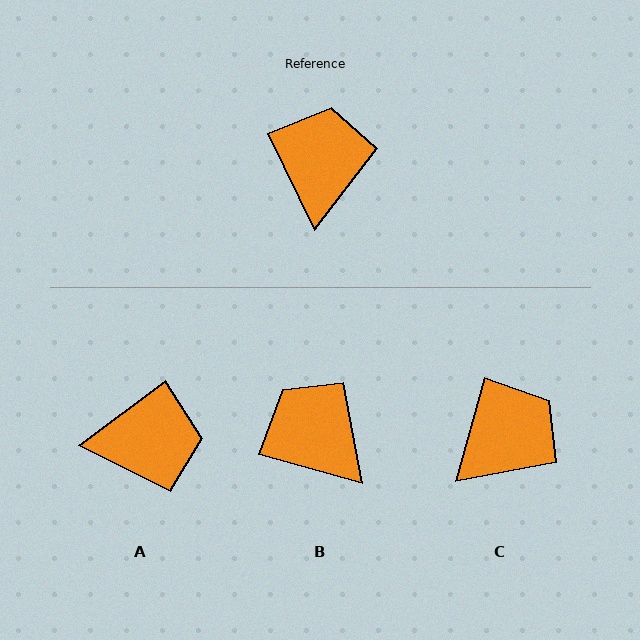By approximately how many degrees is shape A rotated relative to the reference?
Approximately 79 degrees clockwise.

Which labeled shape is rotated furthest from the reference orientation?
A, about 79 degrees away.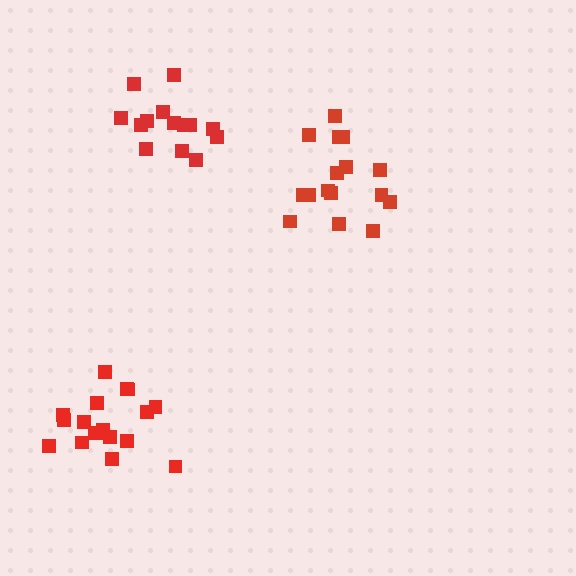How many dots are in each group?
Group 1: 16 dots, Group 2: 14 dots, Group 3: 18 dots (48 total).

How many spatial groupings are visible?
There are 3 spatial groupings.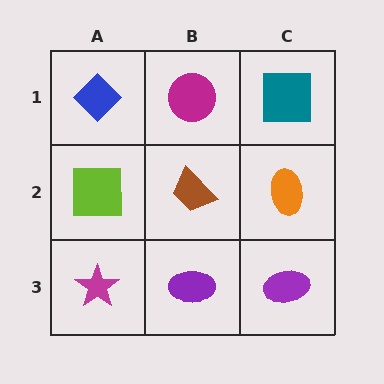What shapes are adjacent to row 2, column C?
A teal square (row 1, column C), a purple ellipse (row 3, column C), a brown trapezoid (row 2, column B).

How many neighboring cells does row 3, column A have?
2.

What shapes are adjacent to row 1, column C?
An orange ellipse (row 2, column C), a magenta circle (row 1, column B).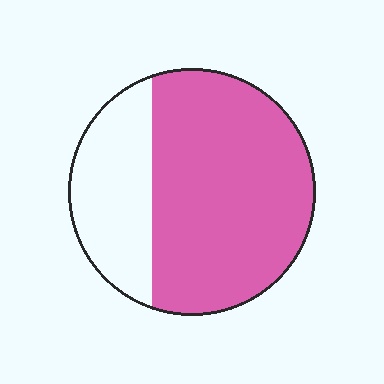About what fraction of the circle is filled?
About two thirds (2/3).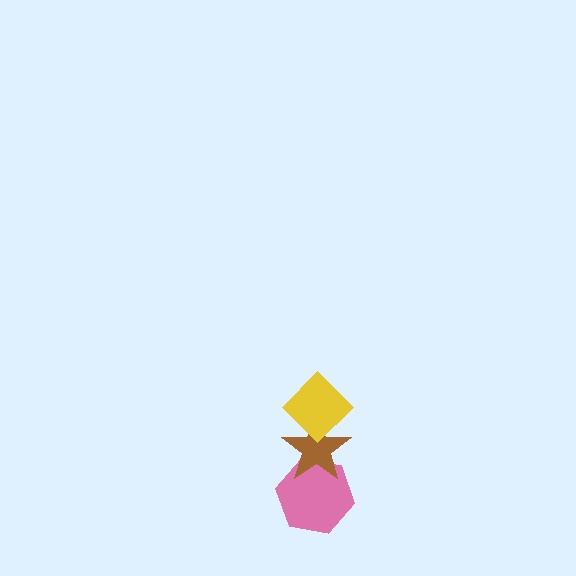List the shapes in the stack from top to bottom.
From top to bottom: the yellow diamond, the brown star, the pink hexagon.